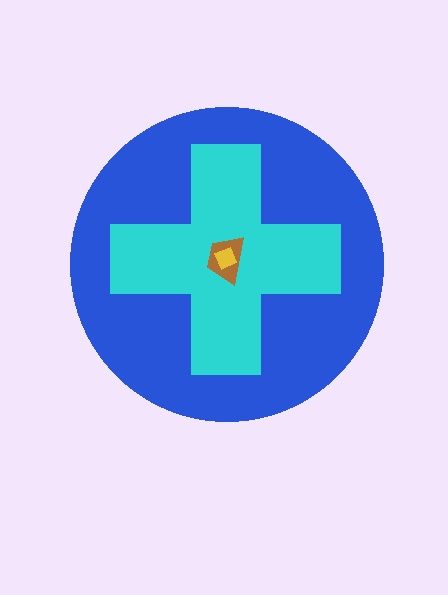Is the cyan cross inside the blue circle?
Yes.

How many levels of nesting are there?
4.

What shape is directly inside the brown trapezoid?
The yellow diamond.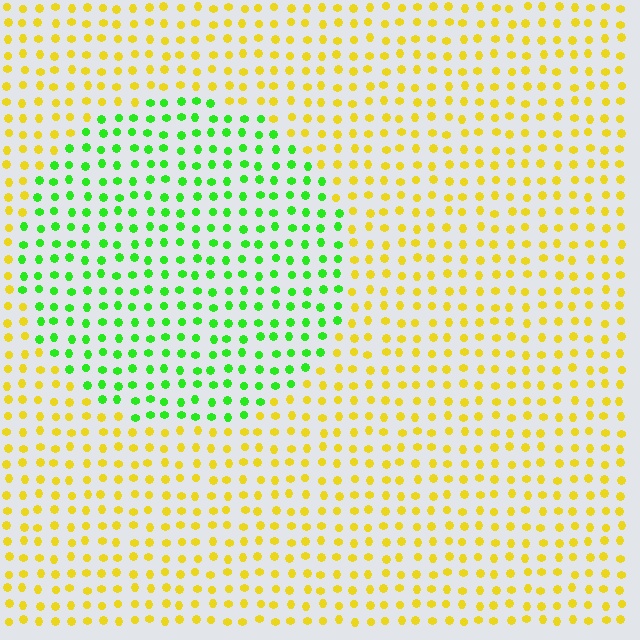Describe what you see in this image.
The image is filled with small yellow elements in a uniform arrangement. A circle-shaped region is visible where the elements are tinted to a slightly different hue, forming a subtle color boundary.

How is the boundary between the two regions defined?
The boundary is defined purely by a slight shift in hue (about 63 degrees). Spacing, size, and orientation are identical on both sides.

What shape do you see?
I see a circle.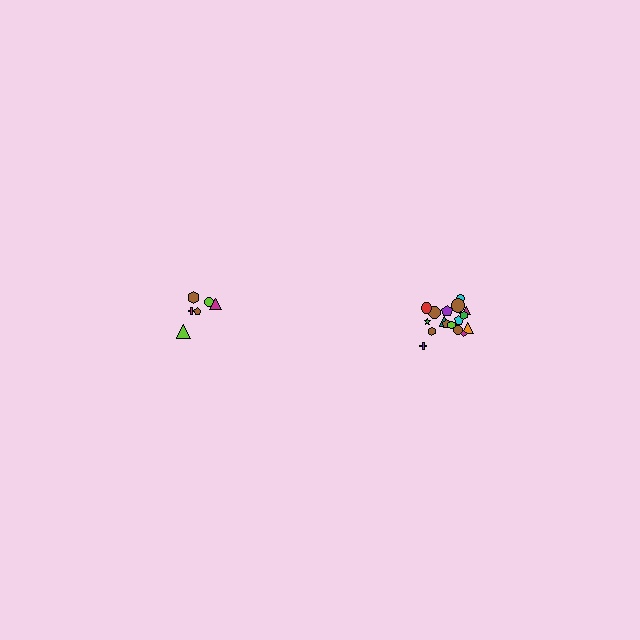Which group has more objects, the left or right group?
The right group.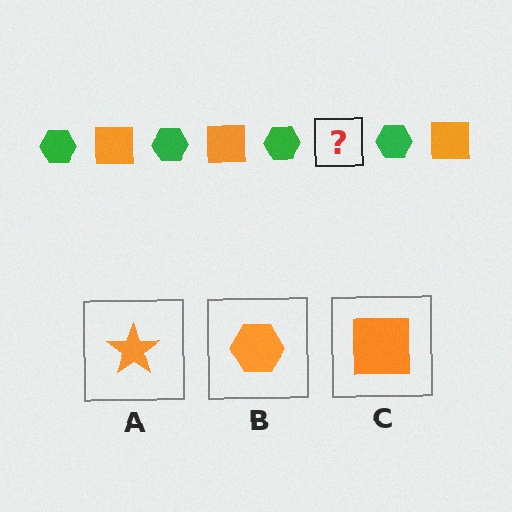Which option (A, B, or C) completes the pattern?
C.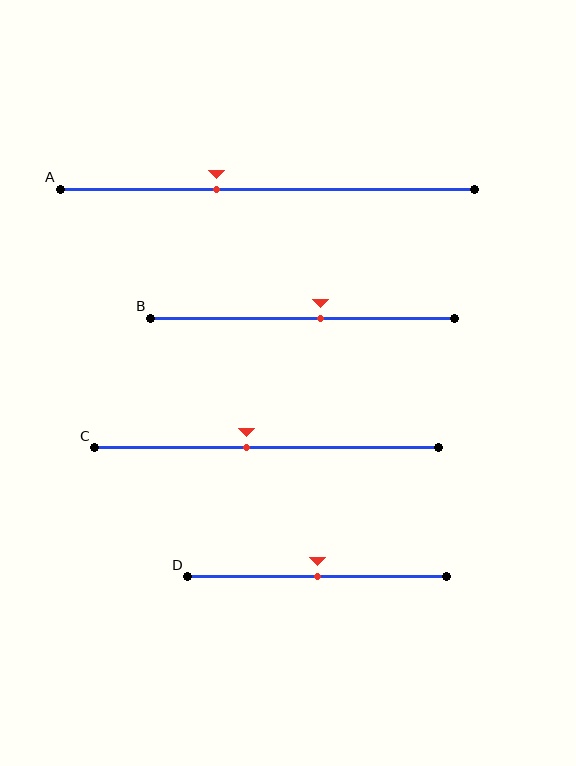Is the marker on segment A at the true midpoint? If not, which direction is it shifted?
No, the marker on segment A is shifted to the left by about 12% of the segment length.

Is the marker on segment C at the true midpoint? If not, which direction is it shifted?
No, the marker on segment C is shifted to the left by about 6% of the segment length.